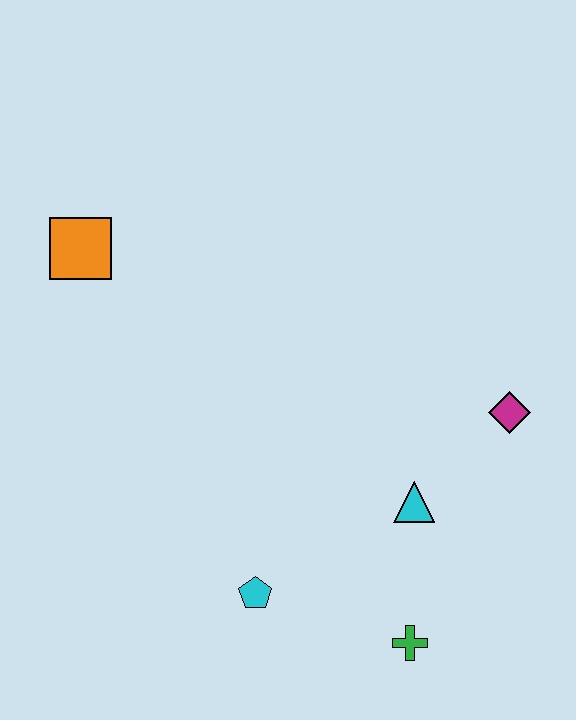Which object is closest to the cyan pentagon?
The green cross is closest to the cyan pentagon.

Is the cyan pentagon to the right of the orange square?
Yes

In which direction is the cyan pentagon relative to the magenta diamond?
The cyan pentagon is to the left of the magenta diamond.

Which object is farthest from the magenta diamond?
The orange square is farthest from the magenta diamond.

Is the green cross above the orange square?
No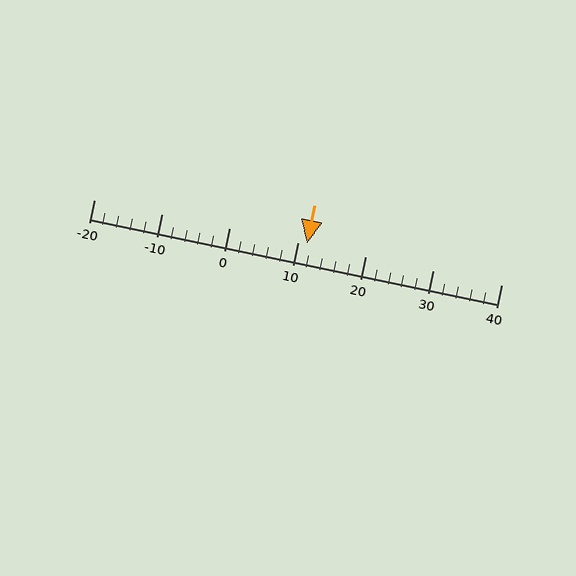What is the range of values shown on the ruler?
The ruler shows values from -20 to 40.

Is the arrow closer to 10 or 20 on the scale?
The arrow is closer to 10.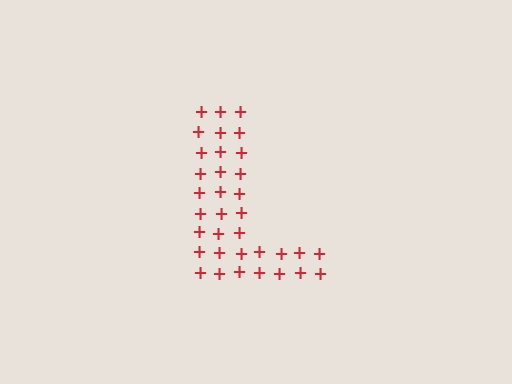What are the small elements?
The small elements are plus signs.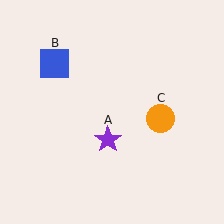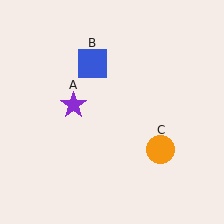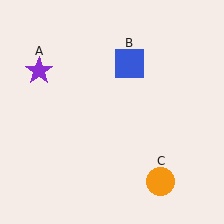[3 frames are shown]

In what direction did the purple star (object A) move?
The purple star (object A) moved up and to the left.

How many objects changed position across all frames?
3 objects changed position: purple star (object A), blue square (object B), orange circle (object C).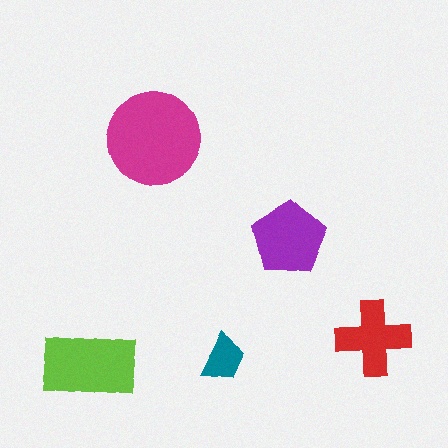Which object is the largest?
The magenta circle.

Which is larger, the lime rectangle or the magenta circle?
The magenta circle.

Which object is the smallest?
The teal trapezoid.